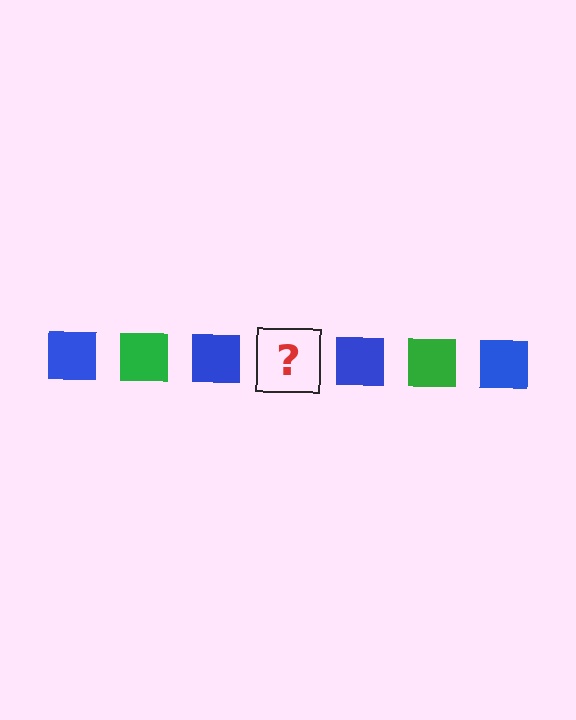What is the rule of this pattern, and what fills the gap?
The rule is that the pattern cycles through blue, green squares. The gap should be filled with a green square.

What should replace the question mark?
The question mark should be replaced with a green square.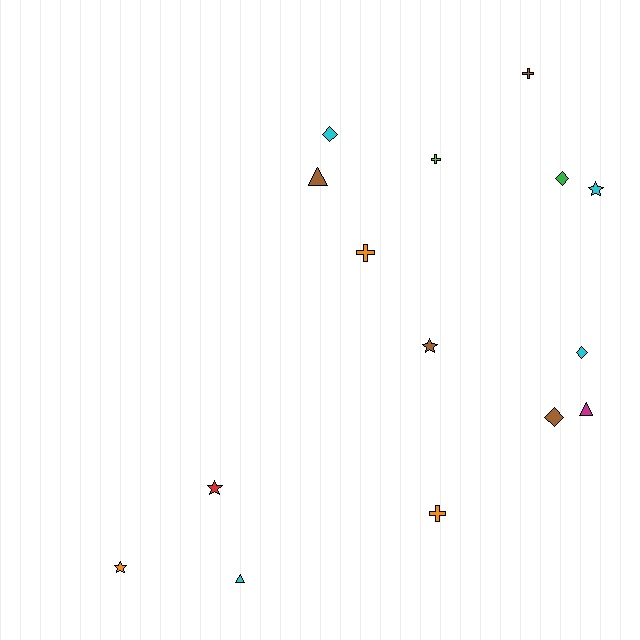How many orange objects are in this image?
There are 3 orange objects.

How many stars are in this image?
There are 4 stars.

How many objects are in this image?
There are 15 objects.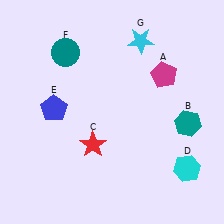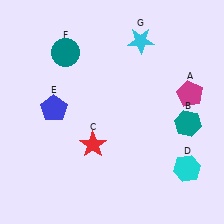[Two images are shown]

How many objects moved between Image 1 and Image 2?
1 object moved between the two images.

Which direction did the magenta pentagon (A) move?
The magenta pentagon (A) moved right.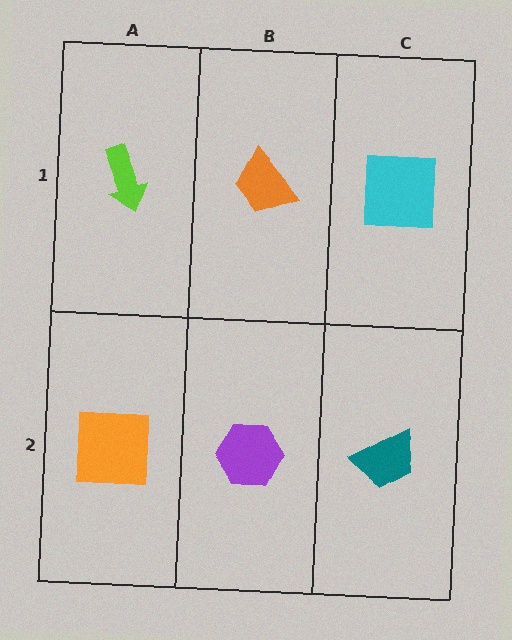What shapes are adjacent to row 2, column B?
An orange trapezoid (row 1, column B), an orange square (row 2, column A), a teal trapezoid (row 2, column C).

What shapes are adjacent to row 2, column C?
A cyan square (row 1, column C), a purple hexagon (row 2, column B).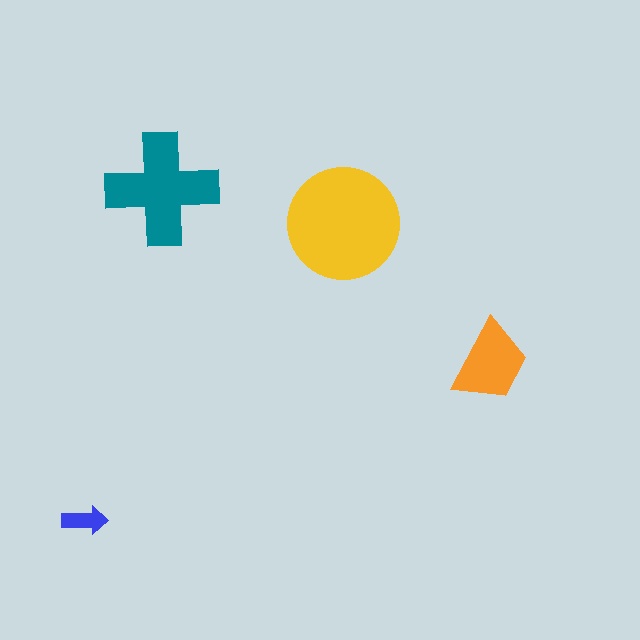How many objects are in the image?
There are 4 objects in the image.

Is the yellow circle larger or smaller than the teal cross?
Larger.